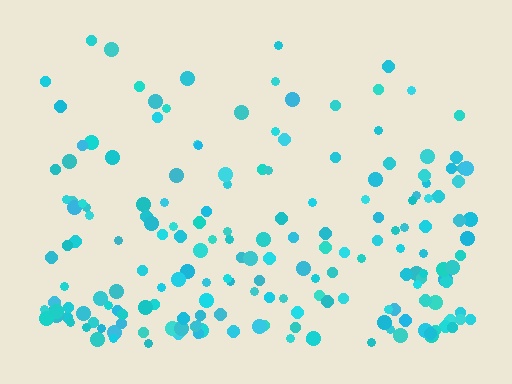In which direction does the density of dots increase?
From top to bottom, with the bottom side densest.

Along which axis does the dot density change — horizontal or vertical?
Vertical.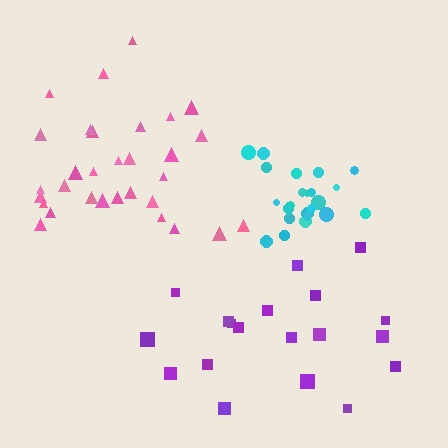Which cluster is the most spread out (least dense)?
Purple.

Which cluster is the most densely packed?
Cyan.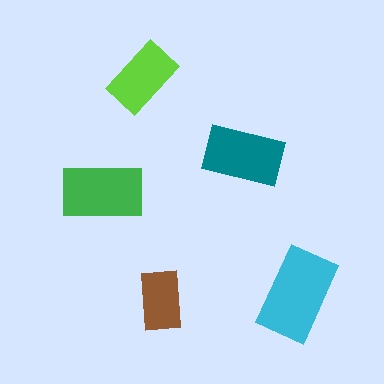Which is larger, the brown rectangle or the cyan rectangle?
The cyan one.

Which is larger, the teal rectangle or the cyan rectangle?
The cyan one.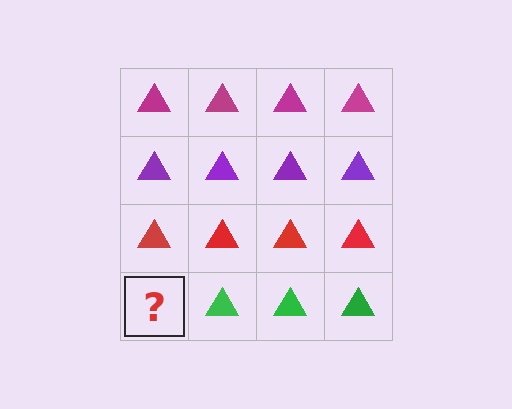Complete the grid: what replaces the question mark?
The question mark should be replaced with a green triangle.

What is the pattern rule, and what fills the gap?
The rule is that each row has a consistent color. The gap should be filled with a green triangle.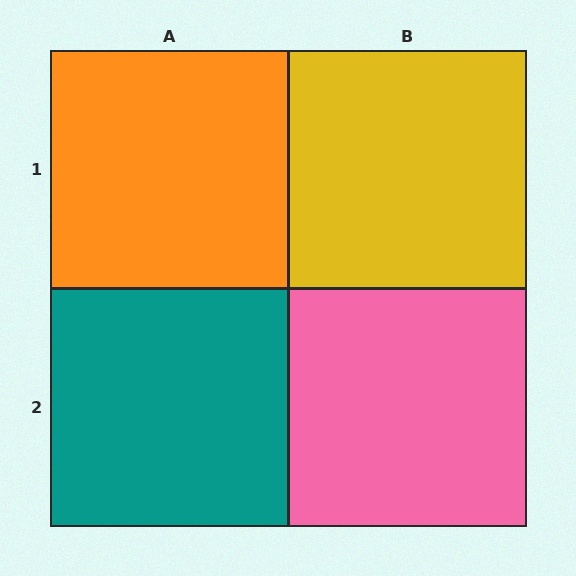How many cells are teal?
1 cell is teal.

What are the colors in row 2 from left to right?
Teal, pink.